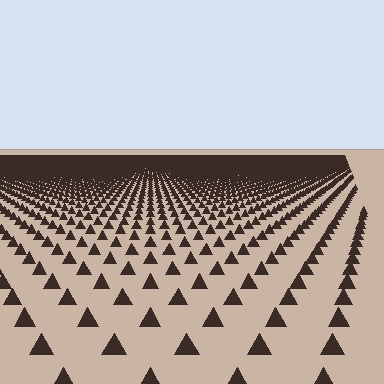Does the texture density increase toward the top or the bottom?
Density increases toward the top.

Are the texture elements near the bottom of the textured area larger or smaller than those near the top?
Larger. Near the bottom, elements are closer to the viewer and appear at a bigger on-screen size.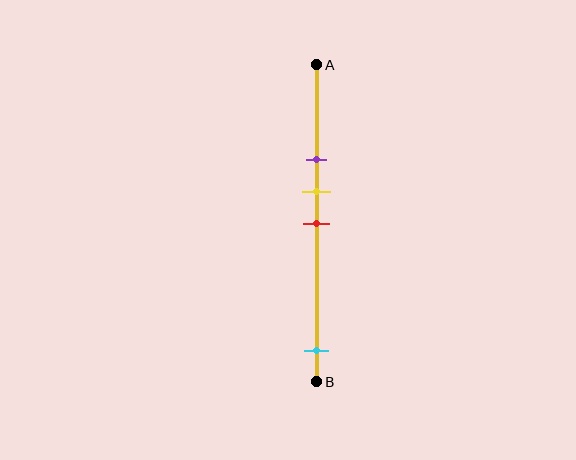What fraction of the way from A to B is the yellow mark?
The yellow mark is approximately 40% (0.4) of the way from A to B.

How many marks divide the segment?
There are 4 marks dividing the segment.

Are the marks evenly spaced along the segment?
No, the marks are not evenly spaced.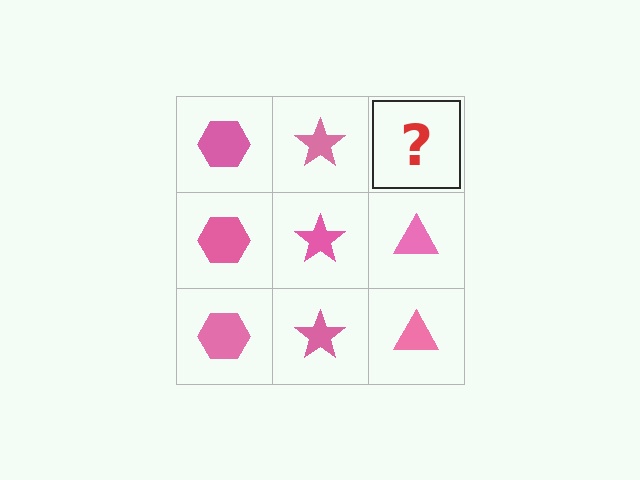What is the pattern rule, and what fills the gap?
The rule is that each column has a consistent shape. The gap should be filled with a pink triangle.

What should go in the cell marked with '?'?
The missing cell should contain a pink triangle.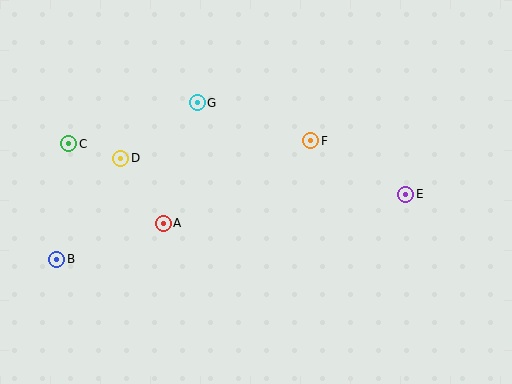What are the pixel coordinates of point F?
Point F is at (311, 141).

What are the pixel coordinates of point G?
Point G is at (197, 103).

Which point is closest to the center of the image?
Point F at (311, 141) is closest to the center.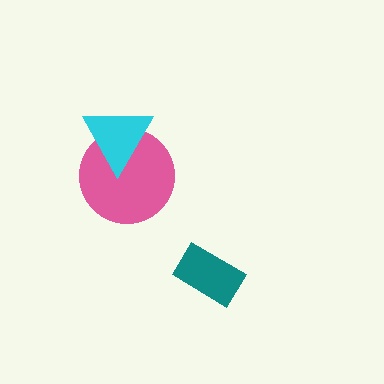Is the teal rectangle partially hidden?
No, no other shape covers it.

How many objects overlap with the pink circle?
1 object overlaps with the pink circle.